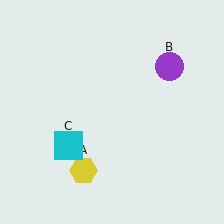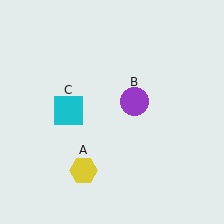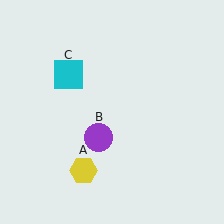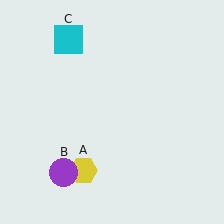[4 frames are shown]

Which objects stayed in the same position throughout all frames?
Yellow hexagon (object A) remained stationary.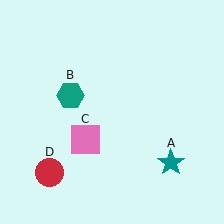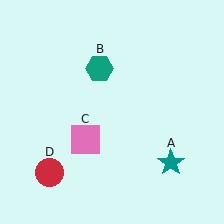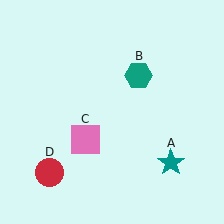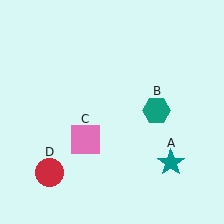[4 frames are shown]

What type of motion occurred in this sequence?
The teal hexagon (object B) rotated clockwise around the center of the scene.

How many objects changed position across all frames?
1 object changed position: teal hexagon (object B).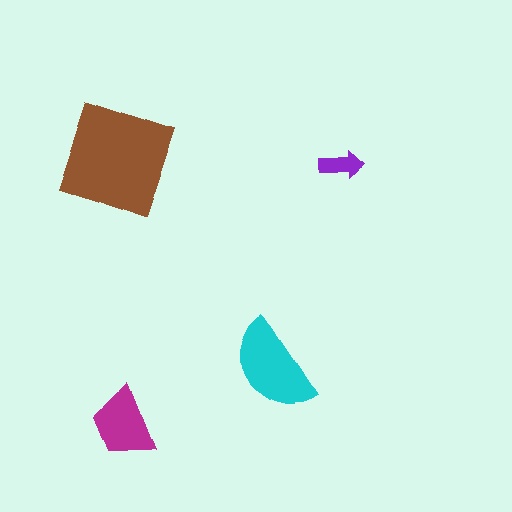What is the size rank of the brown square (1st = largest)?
1st.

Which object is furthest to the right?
The purple arrow is rightmost.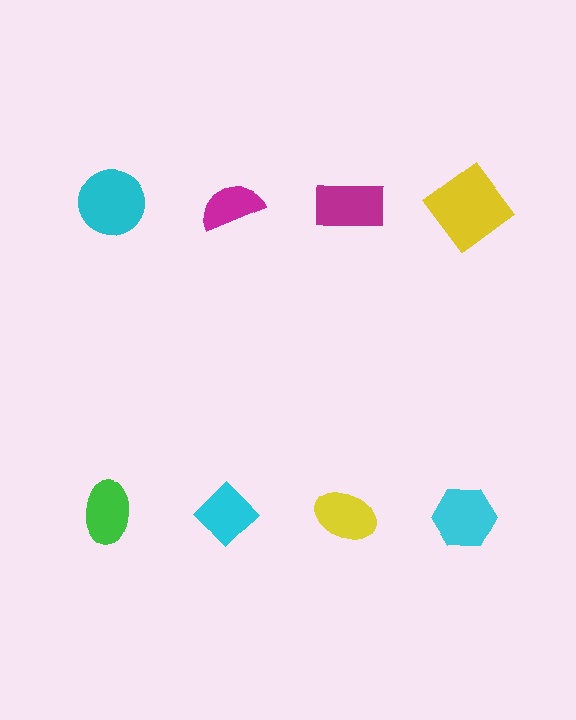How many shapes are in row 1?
4 shapes.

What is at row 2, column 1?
A green ellipse.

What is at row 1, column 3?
A magenta rectangle.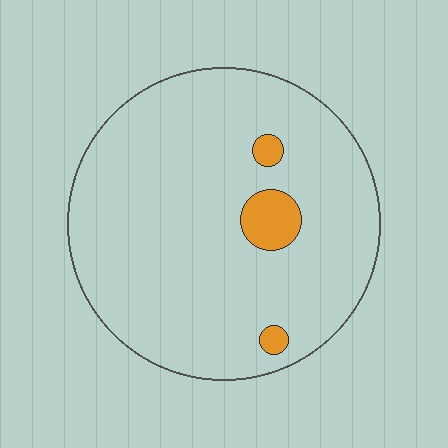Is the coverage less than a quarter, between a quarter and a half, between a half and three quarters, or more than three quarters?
Less than a quarter.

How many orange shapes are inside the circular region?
3.